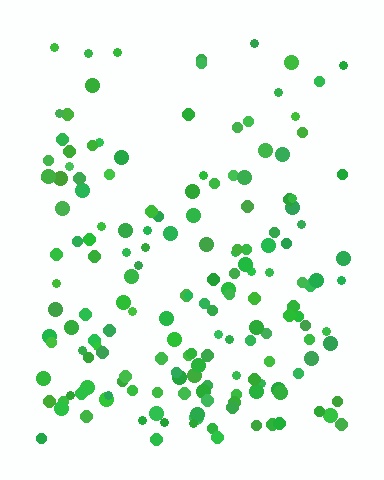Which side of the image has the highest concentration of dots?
The bottom.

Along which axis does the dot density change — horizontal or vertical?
Vertical.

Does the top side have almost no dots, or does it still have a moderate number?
Still a moderate number, just noticeably fewer than the bottom.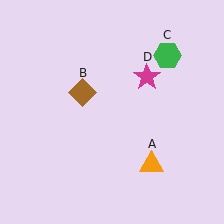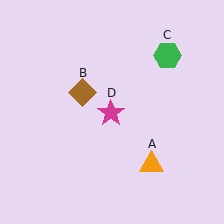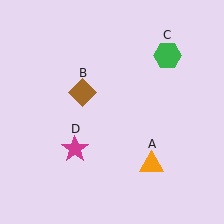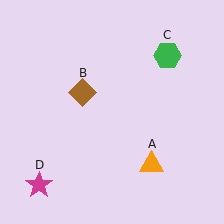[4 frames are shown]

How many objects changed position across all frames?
1 object changed position: magenta star (object D).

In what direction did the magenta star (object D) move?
The magenta star (object D) moved down and to the left.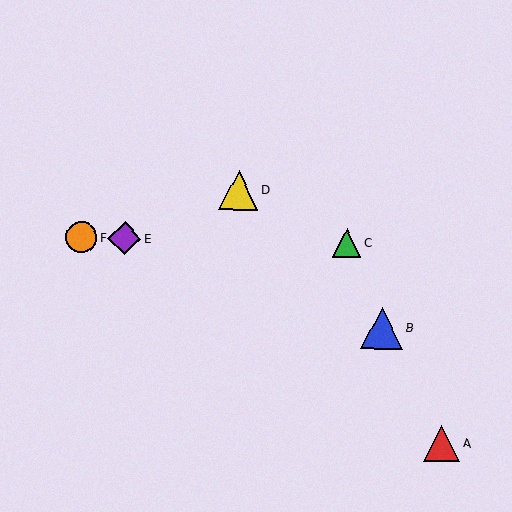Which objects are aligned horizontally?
Objects C, E, F are aligned horizontally.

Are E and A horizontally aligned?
No, E is at y≈238 and A is at y≈443.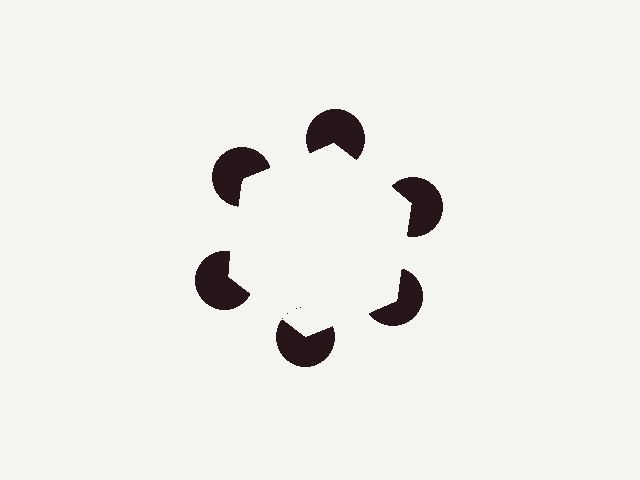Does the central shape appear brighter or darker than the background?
It typically appears slightly brighter than the background, even though no actual brightness change is drawn.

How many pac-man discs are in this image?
There are 6 — one at each vertex of the illusory hexagon.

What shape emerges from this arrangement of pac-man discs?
An illusory hexagon — its edges are inferred from the aligned wedge cuts in the pac-man discs, not physically drawn.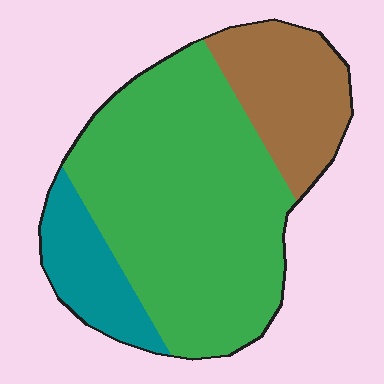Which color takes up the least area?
Teal, at roughly 15%.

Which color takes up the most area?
Green, at roughly 65%.